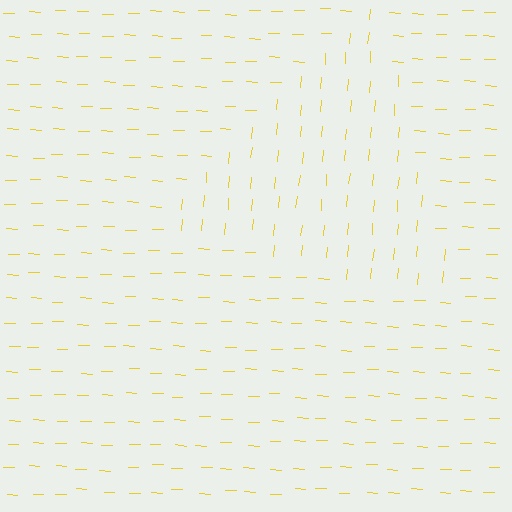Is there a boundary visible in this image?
Yes, there is a texture boundary formed by a change in line orientation.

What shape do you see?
I see a triangle.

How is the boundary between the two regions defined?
The boundary is defined purely by a change in line orientation (approximately 87 degrees difference). All lines are the same color and thickness.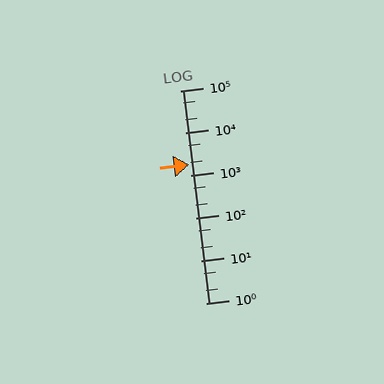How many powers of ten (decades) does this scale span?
The scale spans 5 decades, from 1 to 100000.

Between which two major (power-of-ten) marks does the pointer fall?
The pointer is between 1000 and 10000.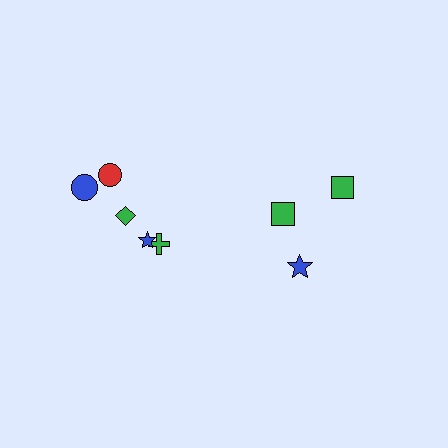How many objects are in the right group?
There are 3 objects.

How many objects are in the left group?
There are 5 objects.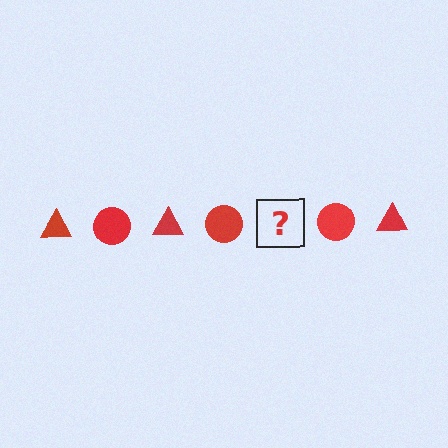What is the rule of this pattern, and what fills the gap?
The rule is that the pattern cycles through triangle, circle shapes in red. The gap should be filled with a red triangle.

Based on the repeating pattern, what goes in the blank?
The blank should be a red triangle.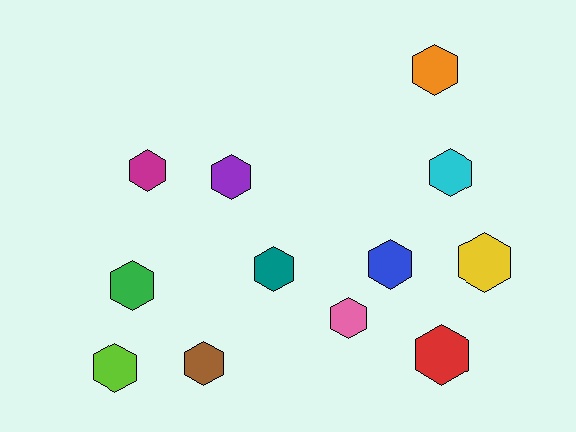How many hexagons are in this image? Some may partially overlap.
There are 12 hexagons.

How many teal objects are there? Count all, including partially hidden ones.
There is 1 teal object.